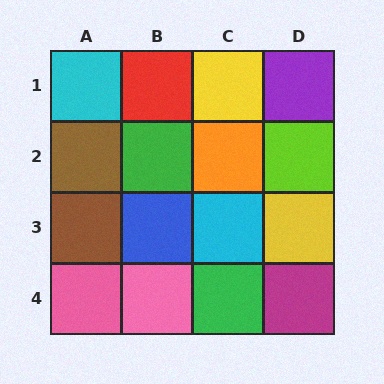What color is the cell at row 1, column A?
Cyan.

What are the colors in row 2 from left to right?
Brown, green, orange, lime.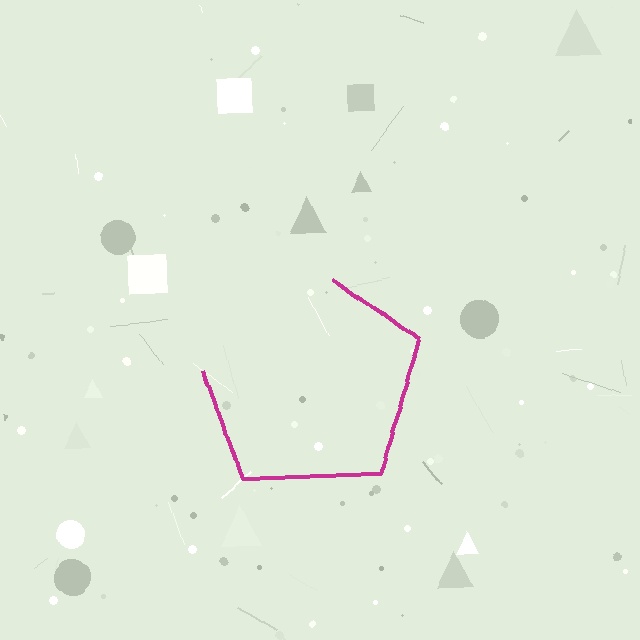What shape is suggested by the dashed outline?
The dashed outline suggests a pentagon.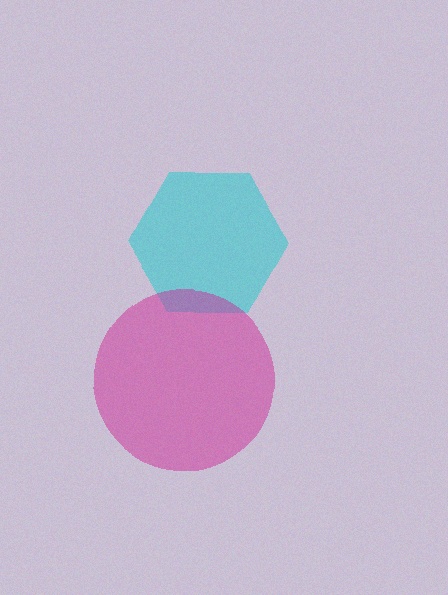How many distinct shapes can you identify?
There are 2 distinct shapes: a cyan hexagon, a magenta circle.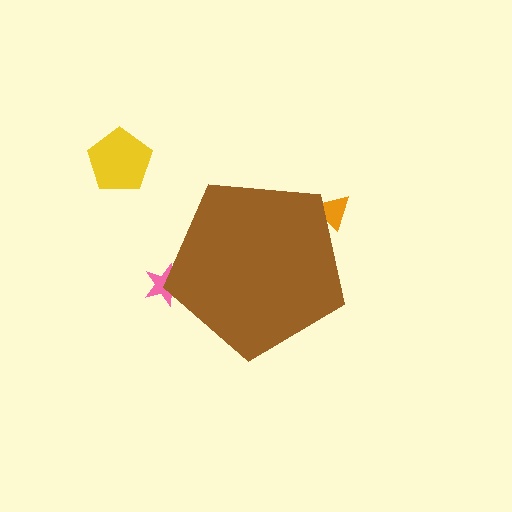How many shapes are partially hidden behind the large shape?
2 shapes are partially hidden.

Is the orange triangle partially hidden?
Yes, the orange triangle is partially hidden behind the brown pentagon.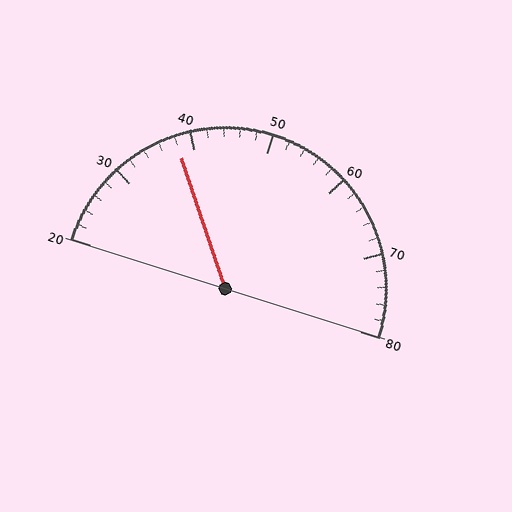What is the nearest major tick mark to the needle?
The nearest major tick mark is 40.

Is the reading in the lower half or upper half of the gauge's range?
The reading is in the lower half of the range (20 to 80).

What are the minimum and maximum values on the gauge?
The gauge ranges from 20 to 80.